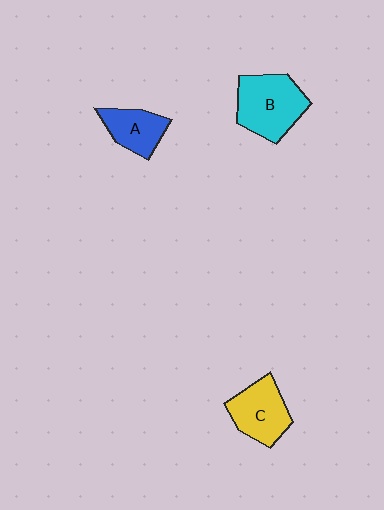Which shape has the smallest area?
Shape A (blue).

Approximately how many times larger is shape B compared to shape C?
Approximately 1.3 times.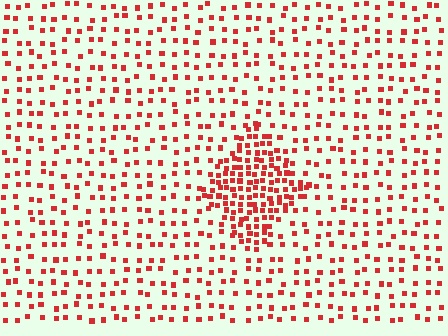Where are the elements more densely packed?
The elements are more densely packed inside the diamond boundary.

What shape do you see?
I see a diamond.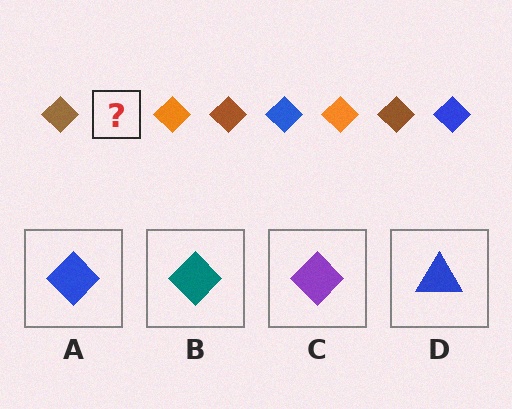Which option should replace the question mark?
Option A.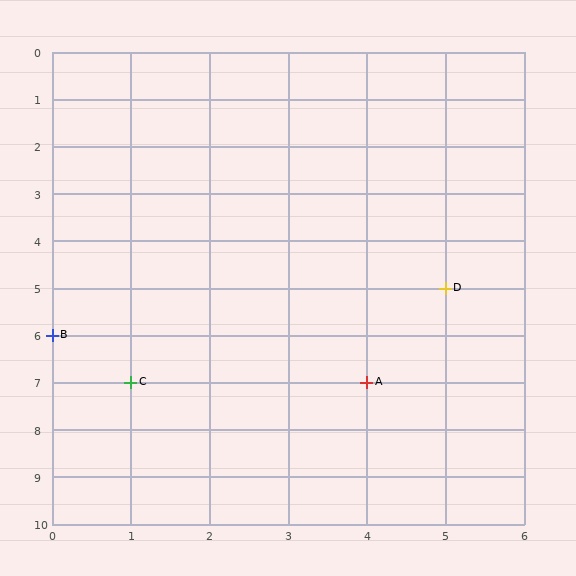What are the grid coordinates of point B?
Point B is at grid coordinates (0, 6).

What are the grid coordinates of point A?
Point A is at grid coordinates (4, 7).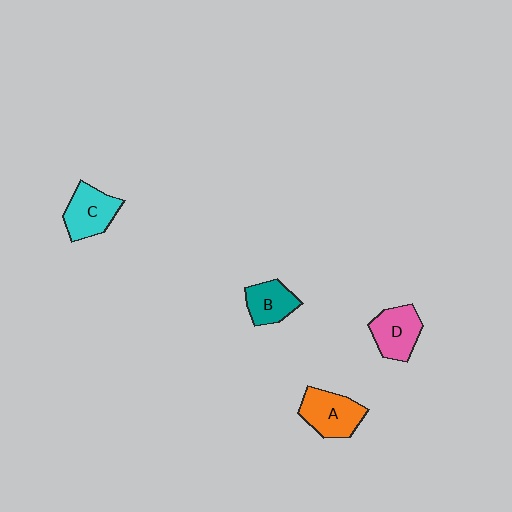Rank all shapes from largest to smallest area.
From largest to smallest: A (orange), C (cyan), D (pink), B (teal).